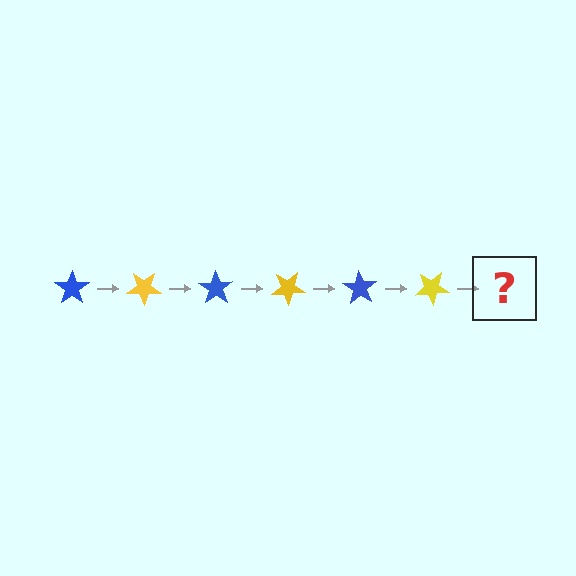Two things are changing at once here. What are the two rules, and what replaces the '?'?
The two rules are that it rotates 35 degrees each step and the color cycles through blue and yellow. The '?' should be a blue star, rotated 210 degrees from the start.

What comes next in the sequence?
The next element should be a blue star, rotated 210 degrees from the start.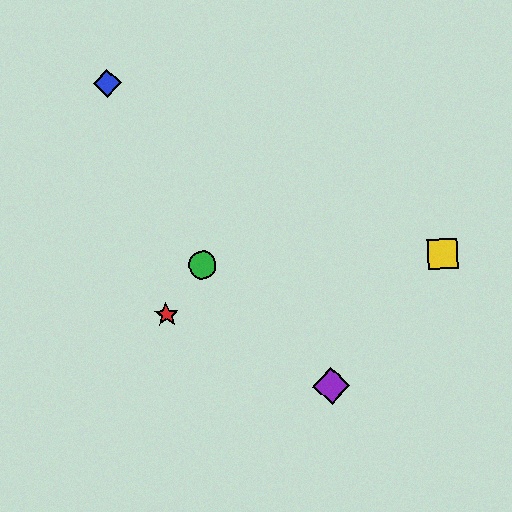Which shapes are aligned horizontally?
The green circle, the yellow square are aligned horizontally.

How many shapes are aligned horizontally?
2 shapes (the green circle, the yellow square) are aligned horizontally.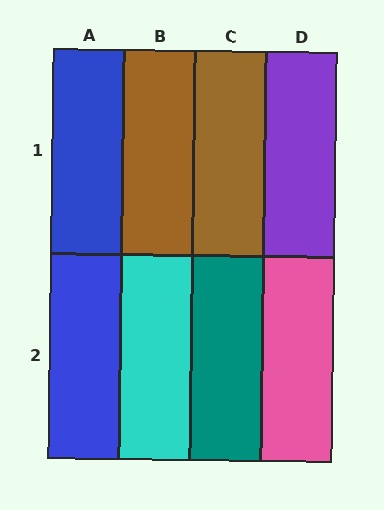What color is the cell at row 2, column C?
Teal.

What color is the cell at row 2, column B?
Cyan.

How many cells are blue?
2 cells are blue.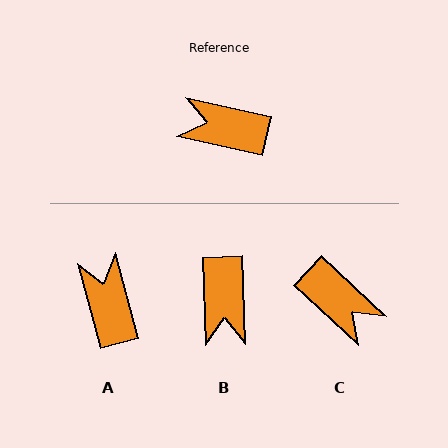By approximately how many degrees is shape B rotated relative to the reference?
Approximately 105 degrees counter-clockwise.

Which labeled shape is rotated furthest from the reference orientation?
C, about 150 degrees away.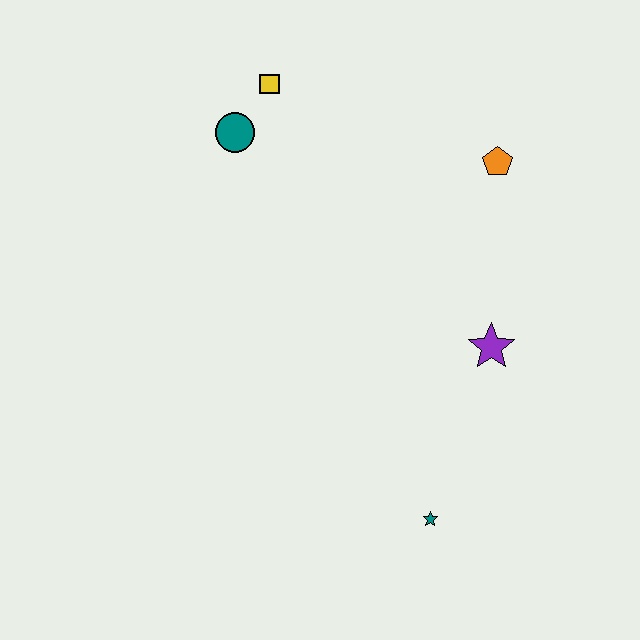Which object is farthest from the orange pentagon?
The teal star is farthest from the orange pentagon.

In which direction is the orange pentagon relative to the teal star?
The orange pentagon is above the teal star.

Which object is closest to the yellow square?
The teal circle is closest to the yellow square.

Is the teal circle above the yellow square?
No